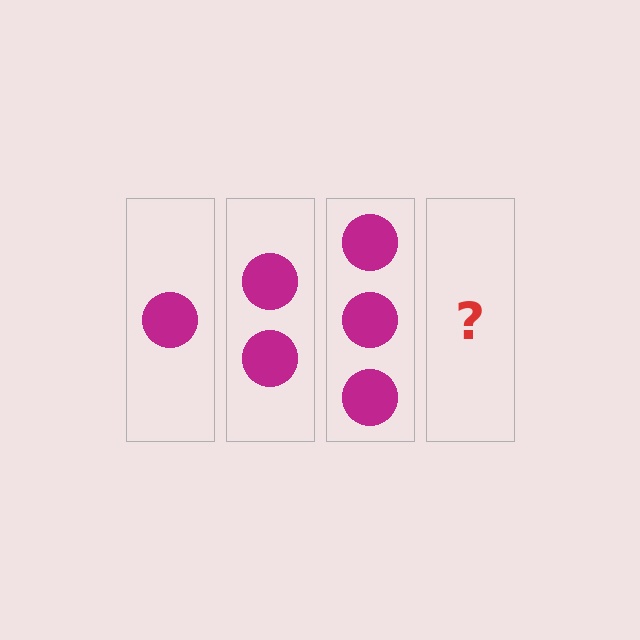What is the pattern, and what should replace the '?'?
The pattern is that each step adds one more circle. The '?' should be 4 circles.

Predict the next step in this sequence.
The next step is 4 circles.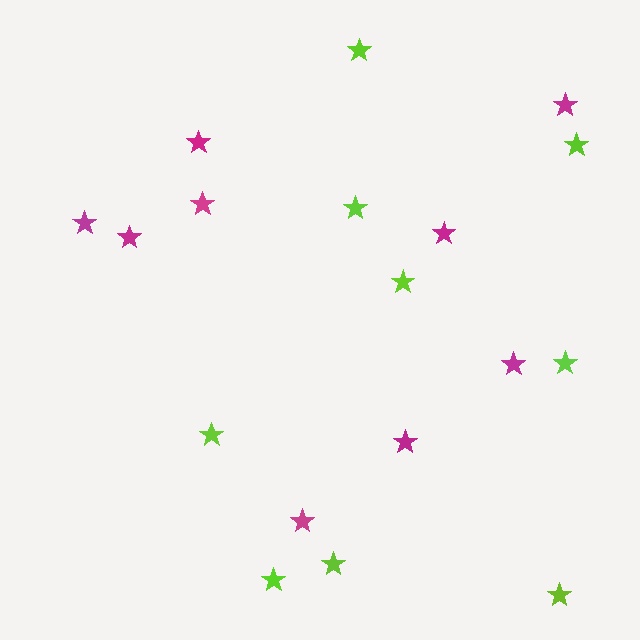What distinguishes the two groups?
There are 2 groups: one group of lime stars (9) and one group of magenta stars (9).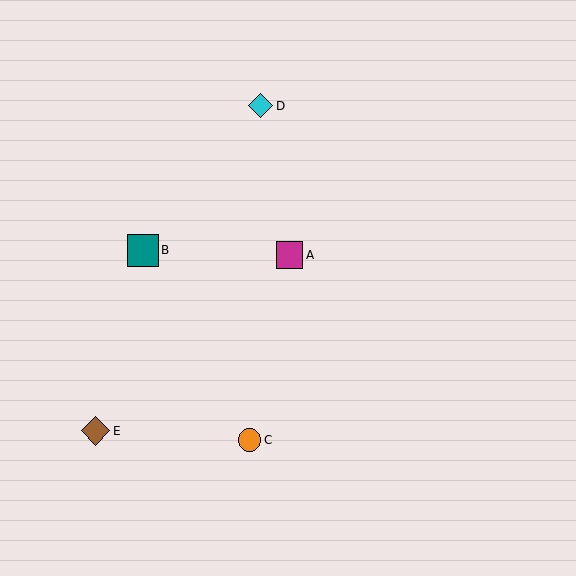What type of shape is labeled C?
Shape C is an orange circle.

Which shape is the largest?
The teal square (labeled B) is the largest.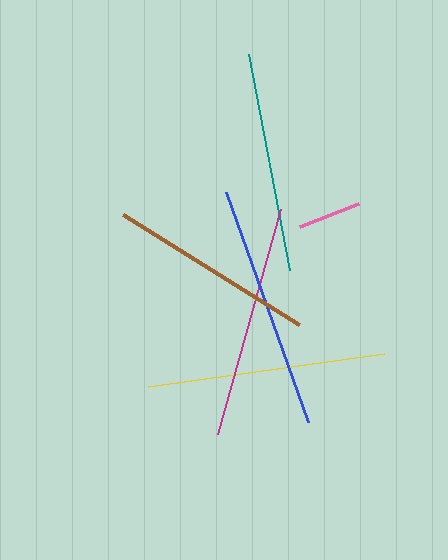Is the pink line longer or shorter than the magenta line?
The magenta line is longer than the pink line.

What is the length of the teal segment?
The teal segment is approximately 219 pixels long.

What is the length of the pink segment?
The pink segment is approximately 63 pixels long.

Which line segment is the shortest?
The pink line is the shortest at approximately 63 pixels.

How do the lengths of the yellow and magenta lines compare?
The yellow and magenta lines are approximately the same length.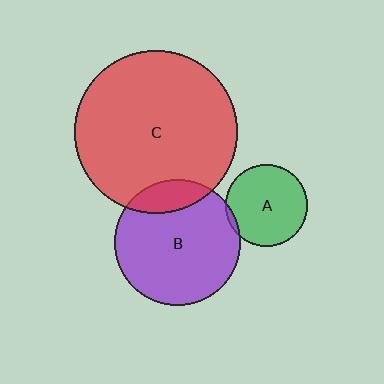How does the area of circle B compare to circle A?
Approximately 2.4 times.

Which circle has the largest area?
Circle C (red).